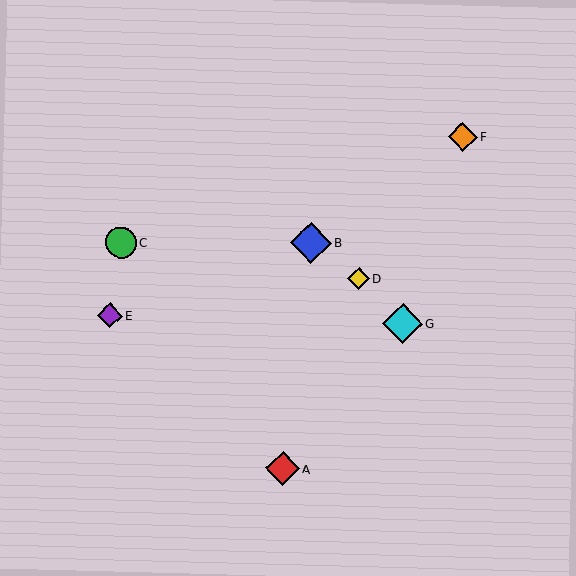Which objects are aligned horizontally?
Objects E, G are aligned horizontally.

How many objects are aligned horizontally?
2 objects (E, G) are aligned horizontally.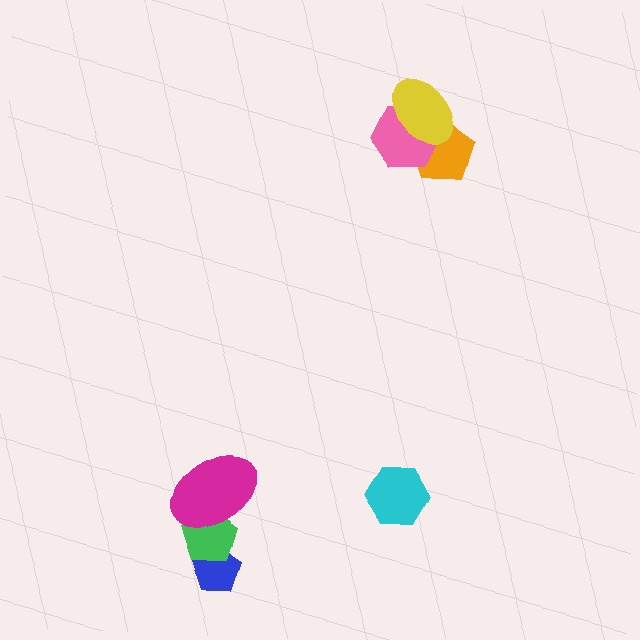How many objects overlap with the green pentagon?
2 objects overlap with the green pentagon.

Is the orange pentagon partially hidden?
Yes, it is partially covered by another shape.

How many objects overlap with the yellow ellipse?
2 objects overlap with the yellow ellipse.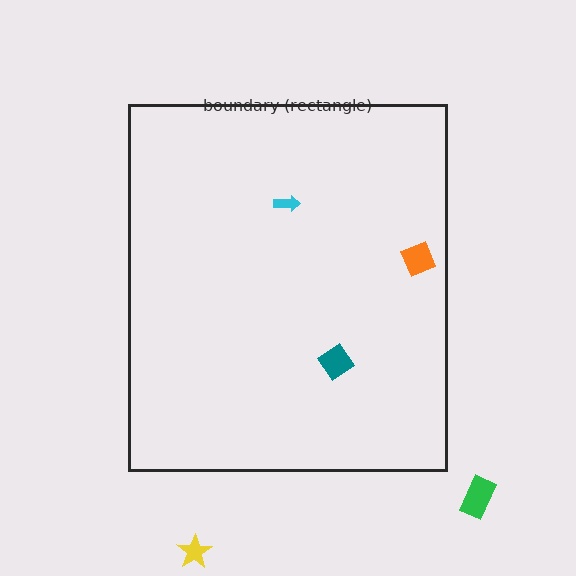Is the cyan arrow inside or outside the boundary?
Inside.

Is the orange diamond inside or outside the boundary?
Inside.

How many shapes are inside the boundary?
3 inside, 2 outside.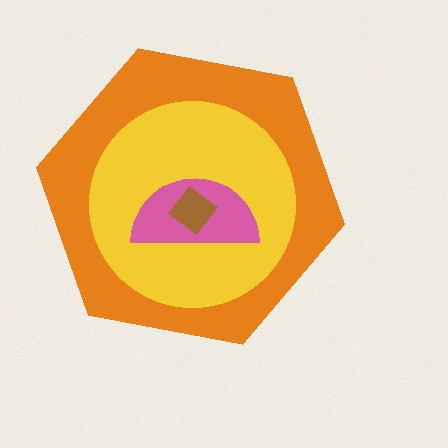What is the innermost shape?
The brown diamond.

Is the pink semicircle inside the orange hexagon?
Yes.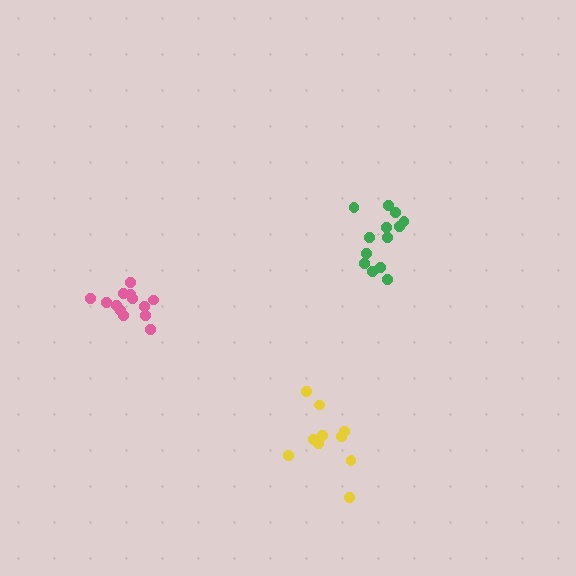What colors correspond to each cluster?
The clusters are colored: yellow, green, pink.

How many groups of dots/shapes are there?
There are 3 groups.